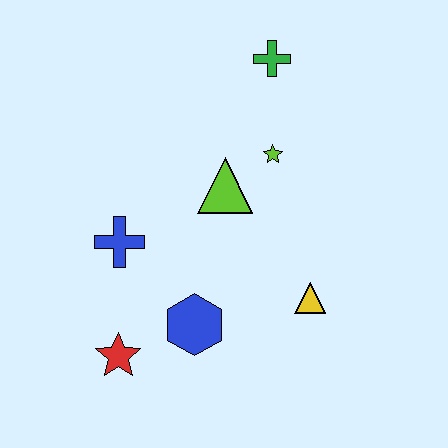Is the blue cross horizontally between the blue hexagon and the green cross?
No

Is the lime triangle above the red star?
Yes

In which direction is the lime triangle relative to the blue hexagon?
The lime triangle is above the blue hexagon.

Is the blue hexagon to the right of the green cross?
No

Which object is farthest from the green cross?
The red star is farthest from the green cross.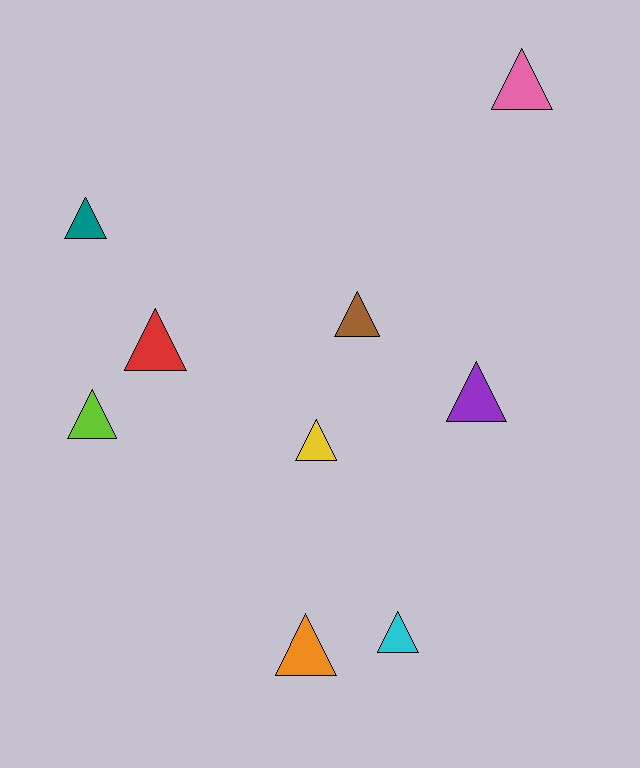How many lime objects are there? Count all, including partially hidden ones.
There is 1 lime object.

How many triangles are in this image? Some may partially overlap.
There are 9 triangles.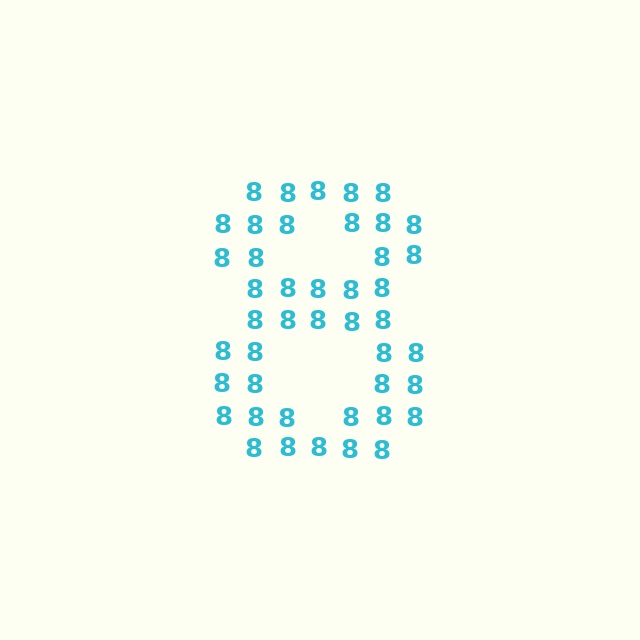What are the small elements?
The small elements are digit 8's.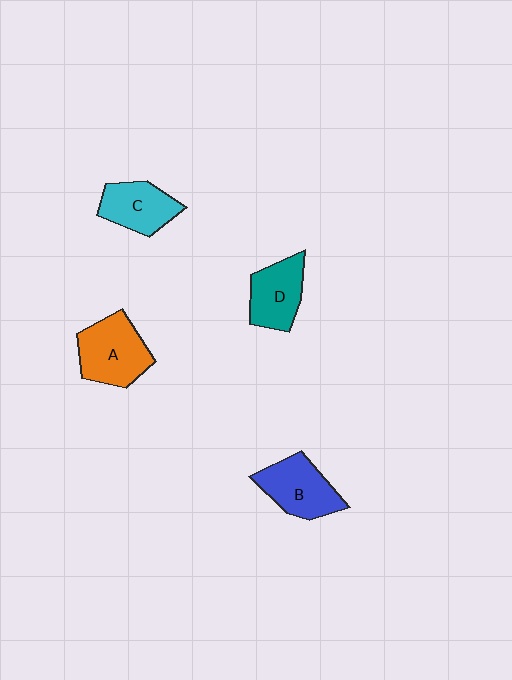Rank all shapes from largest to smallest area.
From largest to smallest: A (orange), B (blue), D (teal), C (cyan).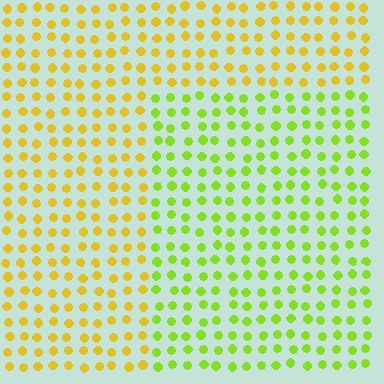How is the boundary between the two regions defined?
The boundary is defined purely by a slight shift in hue (about 41 degrees). Spacing, size, and orientation are identical on both sides.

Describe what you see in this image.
The image is filled with small yellow elements in a uniform arrangement. A rectangle-shaped region is visible where the elements are tinted to a slightly different hue, forming a subtle color boundary.